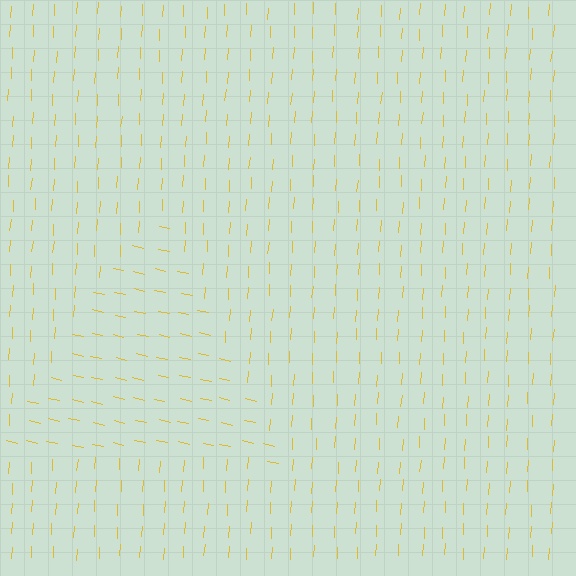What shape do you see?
I see a triangle.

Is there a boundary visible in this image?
Yes, there is a texture boundary formed by a change in line orientation.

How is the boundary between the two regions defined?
The boundary is defined purely by a change in line orientation (approximately 81 degrees difference). All lines are the same color and thickness.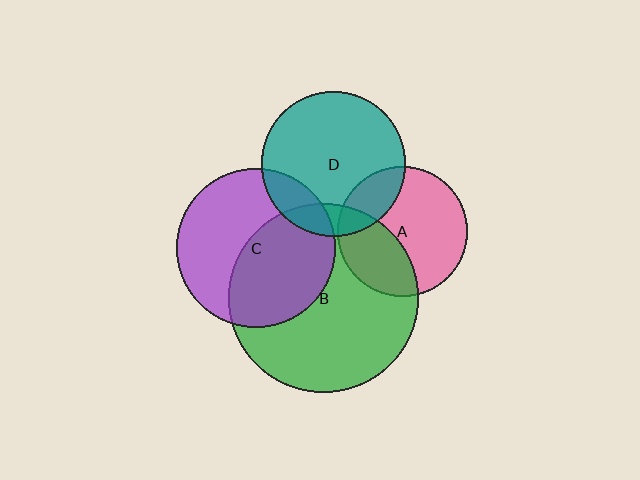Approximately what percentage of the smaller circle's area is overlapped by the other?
Approximately 15%.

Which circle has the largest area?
Circle B (green).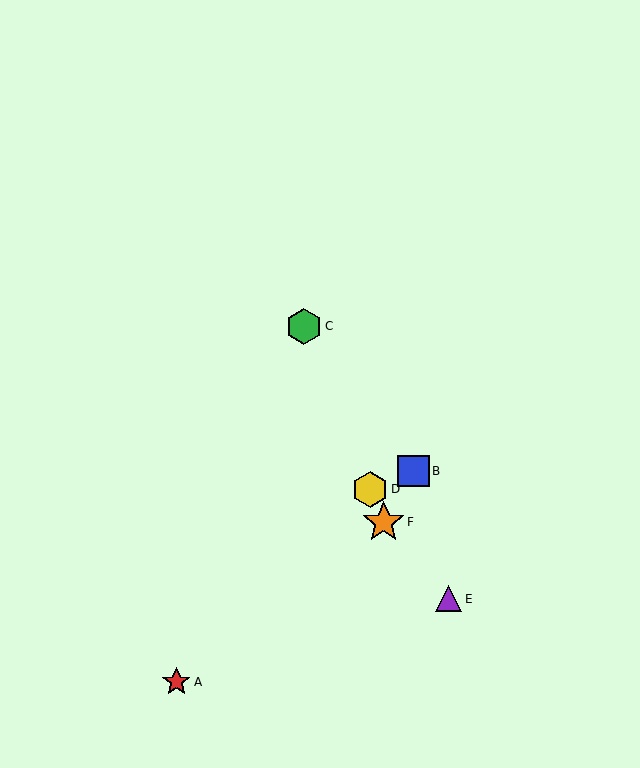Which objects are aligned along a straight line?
Objects C, D, F are aligned along a straight line.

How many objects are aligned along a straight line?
3 objects (C, D, F) are aligned along a straight line.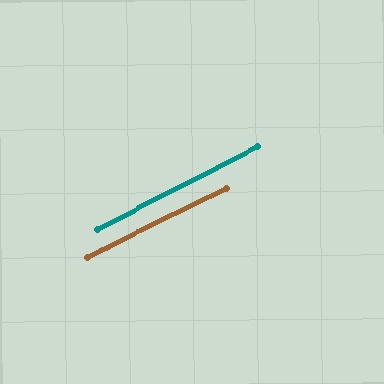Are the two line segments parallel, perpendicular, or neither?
Parallel — their directions differ by only 1.0°.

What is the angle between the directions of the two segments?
Approximately 1 degree.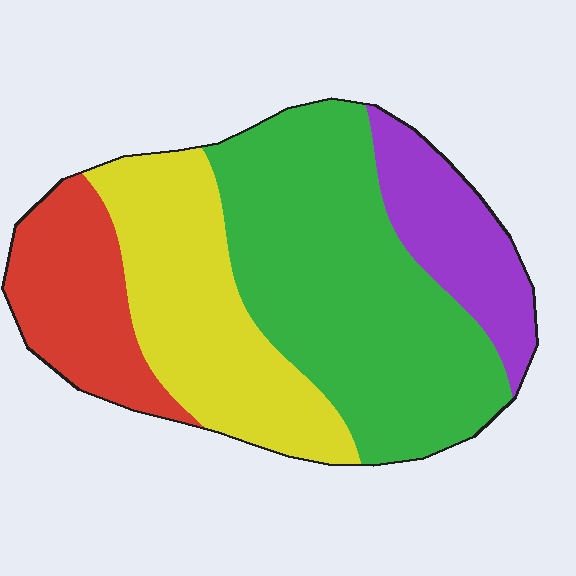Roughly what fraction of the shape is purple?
Purple takes up about one eighth (1/8) of the shape.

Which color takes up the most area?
Green, at roughly 45%.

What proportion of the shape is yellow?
Yellow takes up between a sixth and a third of the shape.